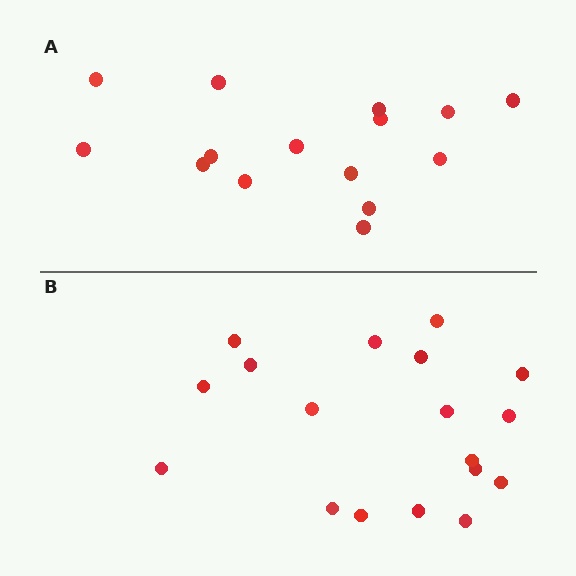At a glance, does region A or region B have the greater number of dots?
Region B (the bottom region) has more dots.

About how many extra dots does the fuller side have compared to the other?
Region B has just a few more — roughly 2 or 3 more dots than region A.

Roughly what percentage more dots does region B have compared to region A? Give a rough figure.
About 20% more.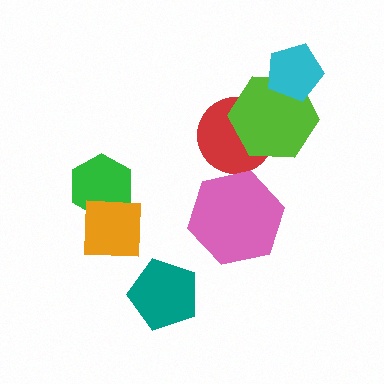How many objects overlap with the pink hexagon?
0 objects overlap with the pink hexagon.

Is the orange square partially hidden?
No, no other shape covers it.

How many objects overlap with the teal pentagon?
0 objects overlap with the teal pentagon.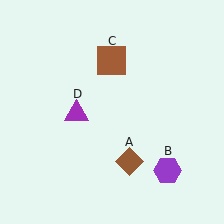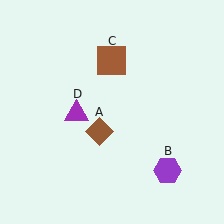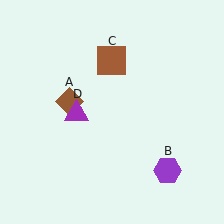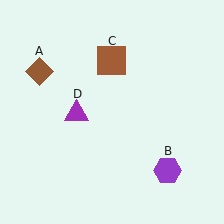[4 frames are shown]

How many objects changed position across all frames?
1 object changed position: brown diamond (object A).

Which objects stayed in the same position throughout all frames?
Purple hexagon (object B) and brown square (object C) and purple triangle (object D) remained stationary.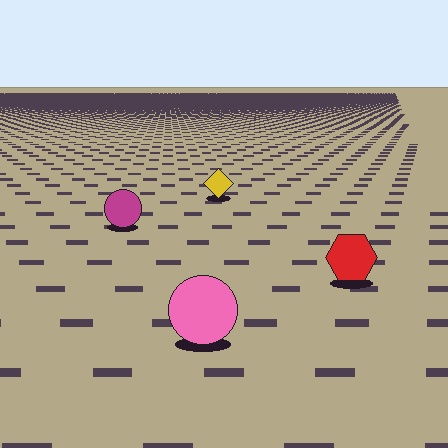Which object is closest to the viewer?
The pink circle is closest. The texture marks near it are larger and more spread out.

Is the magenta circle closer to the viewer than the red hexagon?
No. The red hexagon is closer — you can tell from the texture gradient: the ground texture is coarser near it.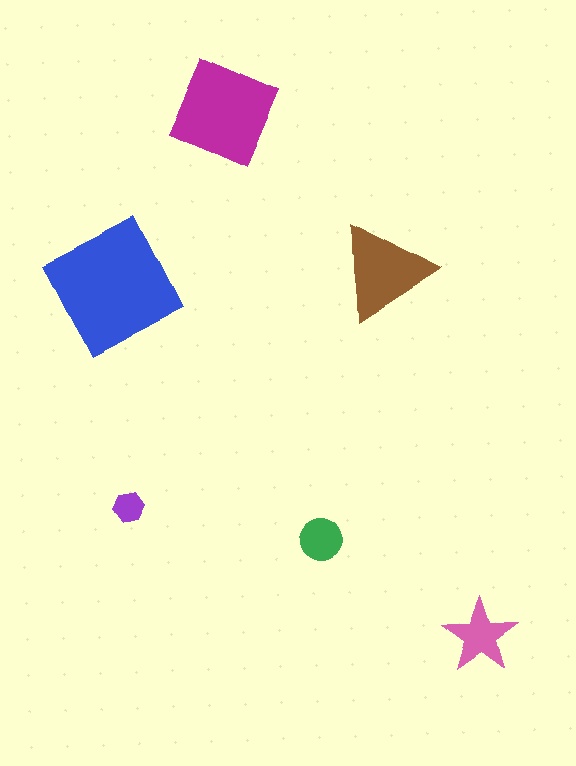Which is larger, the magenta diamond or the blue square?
The blue square.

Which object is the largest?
The blue square.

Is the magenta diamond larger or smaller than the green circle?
Larger.